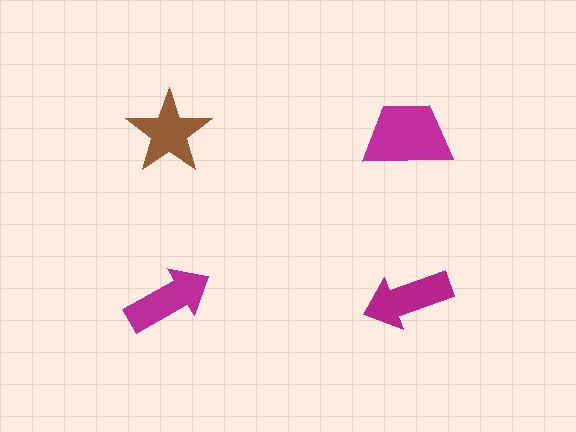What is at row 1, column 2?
A magenta trapezoid.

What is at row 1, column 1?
A brown star.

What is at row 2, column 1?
A magenta arrow.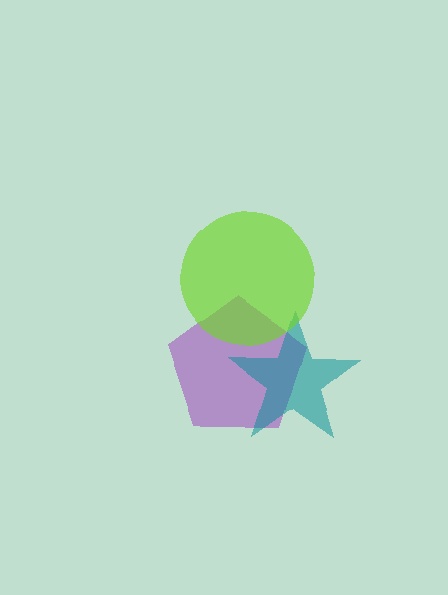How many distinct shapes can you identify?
There are 3 distinct shapes: a purple pentagon, a teal star, a lime circle.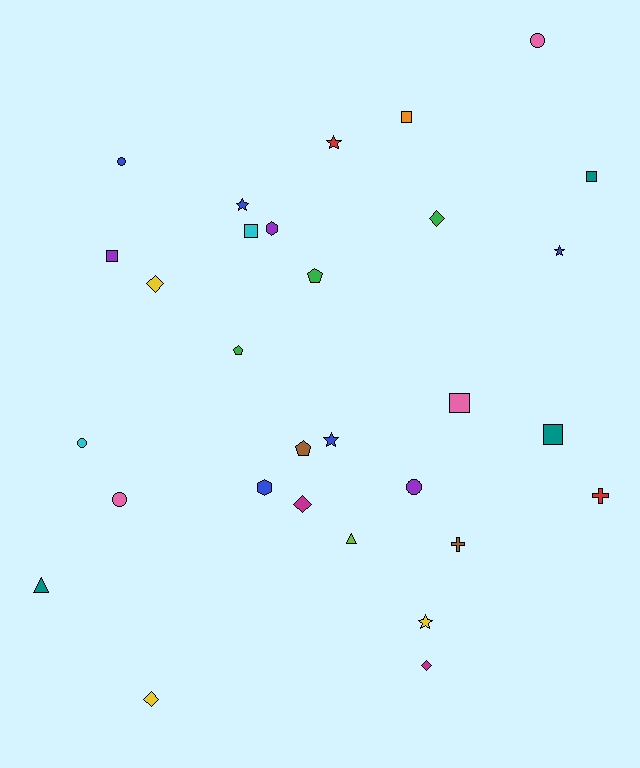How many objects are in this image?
There are 30 objects.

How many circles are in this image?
There are 5 circles.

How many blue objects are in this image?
There are 5 blue objects.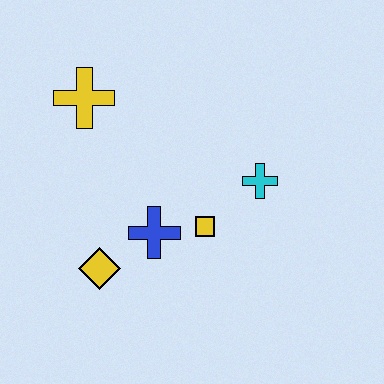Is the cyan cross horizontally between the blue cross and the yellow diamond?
No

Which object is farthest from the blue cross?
The yellow cross is farthest from the blue cross.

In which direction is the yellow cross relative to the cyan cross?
The yellow cross is to the left of the cyan cross.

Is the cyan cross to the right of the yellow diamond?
Yes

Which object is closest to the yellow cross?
The blue cross is closest to the yellow cross.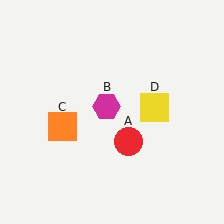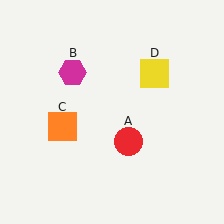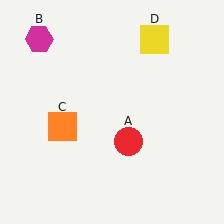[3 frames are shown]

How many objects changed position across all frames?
2 objects changed position: magenta hexagon (object B), yellow square (object D).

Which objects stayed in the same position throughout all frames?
Red circle (object A) and orange square (object C) remained stationary.